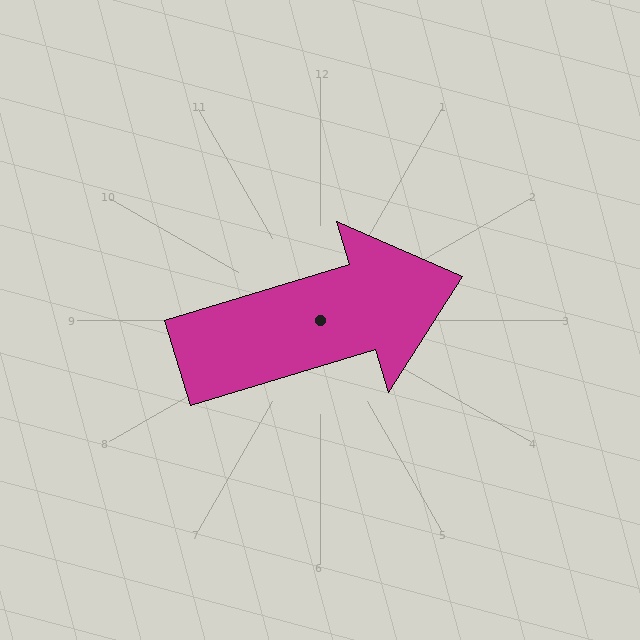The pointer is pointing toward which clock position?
Roughly 2 o'clock.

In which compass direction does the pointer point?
East.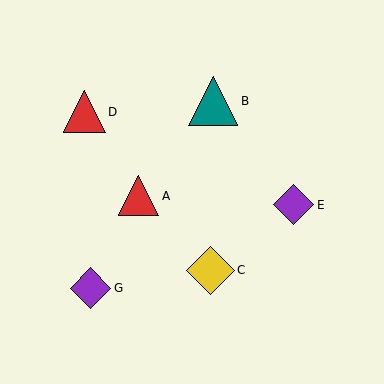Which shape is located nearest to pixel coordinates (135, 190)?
The red triangle (labeled A) at (139, 196) is nearest to that location.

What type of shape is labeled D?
Shape D is a red triangle.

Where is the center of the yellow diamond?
The center of the yellow diamond is at (210, 270).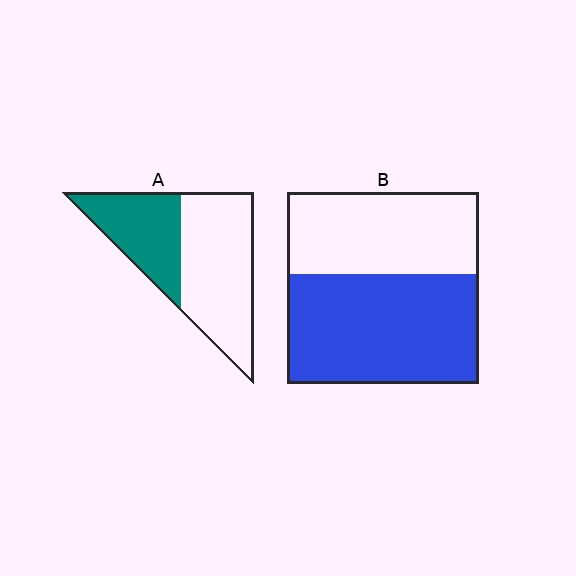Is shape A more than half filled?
No.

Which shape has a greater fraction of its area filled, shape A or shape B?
Shape B.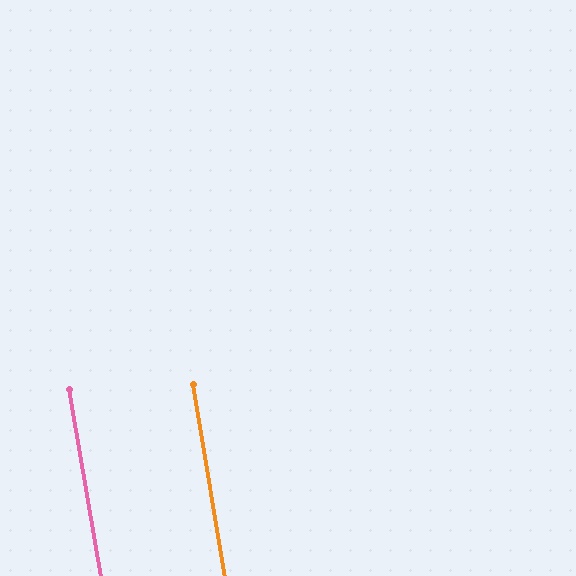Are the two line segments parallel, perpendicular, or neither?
Parallel — their directions differ by only 0.3°.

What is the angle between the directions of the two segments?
Approximately 0 degrees.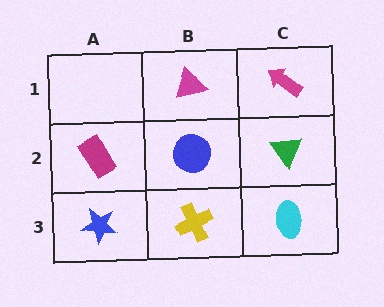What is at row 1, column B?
A magenta triangle.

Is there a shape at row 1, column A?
No, that cell is empty.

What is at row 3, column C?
A cyan ellipse.